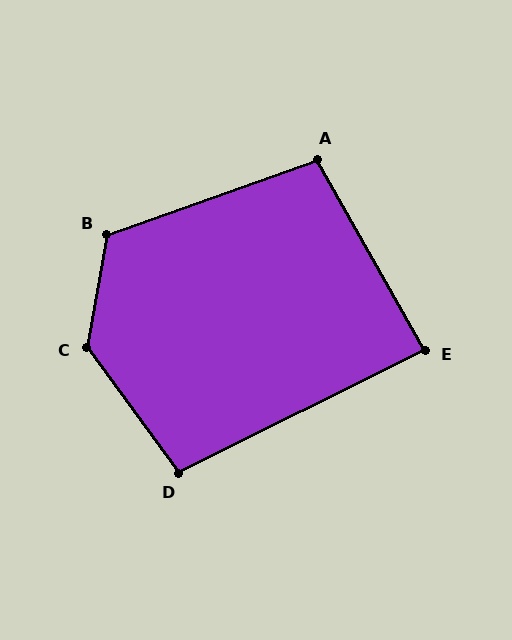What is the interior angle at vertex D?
Approximately 100 degrees (obtuse).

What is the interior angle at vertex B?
Approximately 120 degrees (obtuse).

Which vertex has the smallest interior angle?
E, at approximately 87 degrees.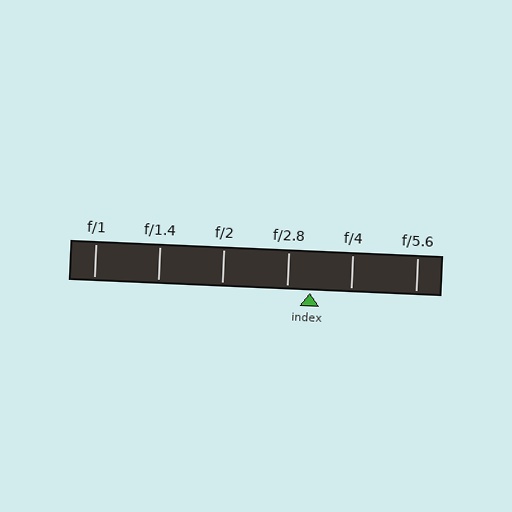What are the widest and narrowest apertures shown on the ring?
The widest aperture shown is f/1 and the narrowest is f/5.6.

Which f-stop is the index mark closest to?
The index mark is closest to f/2.8.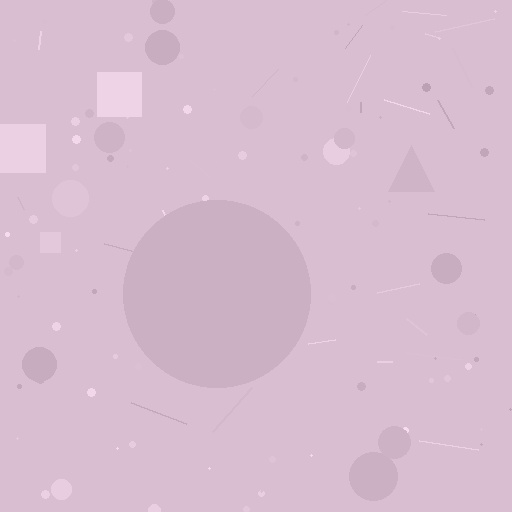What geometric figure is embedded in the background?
A circle is embedded in the background.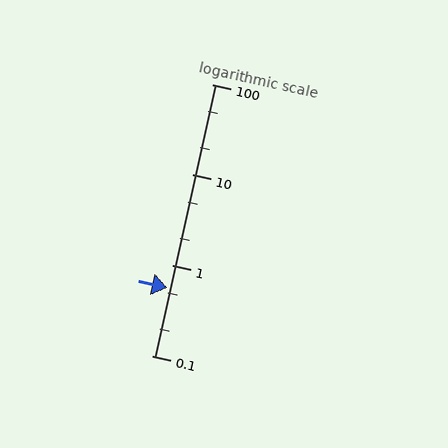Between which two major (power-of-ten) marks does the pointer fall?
The pointer is between 0.1 and 1.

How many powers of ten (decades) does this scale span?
The scale spans 3 decades, from 0.1 to 100.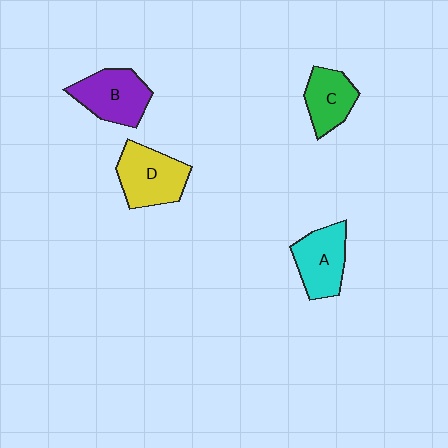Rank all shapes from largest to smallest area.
From largest to smallest: D (yellow), B (purple), A (cyan), C (green).